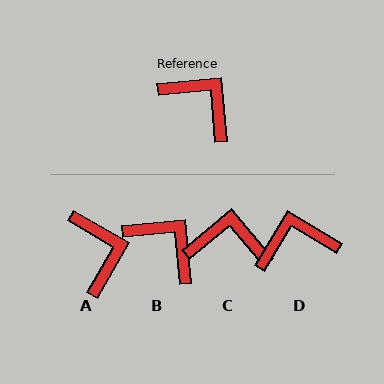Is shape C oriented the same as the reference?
No, it is off by about 35 degrees.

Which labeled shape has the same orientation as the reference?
B.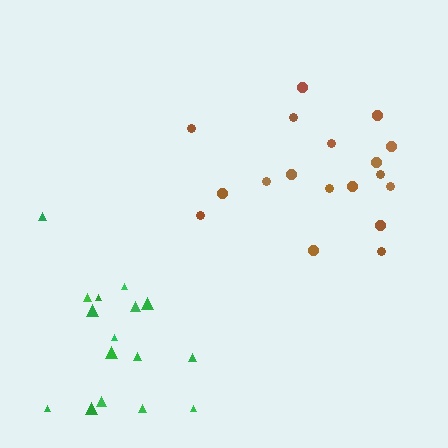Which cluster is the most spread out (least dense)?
Green.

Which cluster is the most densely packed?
Brown.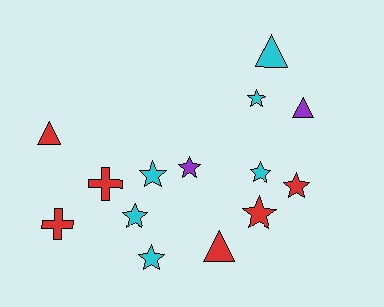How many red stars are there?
There are 2 red stars.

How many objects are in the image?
There are 14 objects.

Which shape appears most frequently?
Star, with 8 objects.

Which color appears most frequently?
Red, with 6 objects.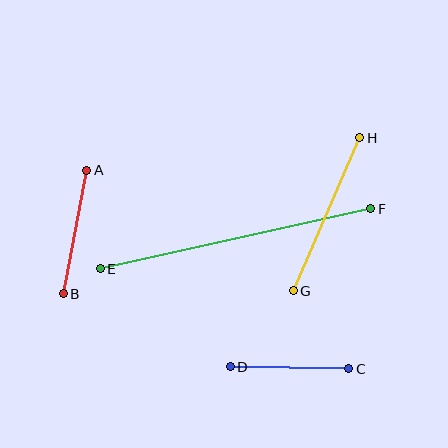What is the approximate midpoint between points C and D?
The midpoint is at approximately (289, 368) pixels.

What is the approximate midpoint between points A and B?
The midpoint is at approximately (75, 232) pixels.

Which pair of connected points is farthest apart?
Points E and F are farthest apart.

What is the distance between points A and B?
The distance is approximately 126 pixels.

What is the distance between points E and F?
The distance is approximately 277 pixels.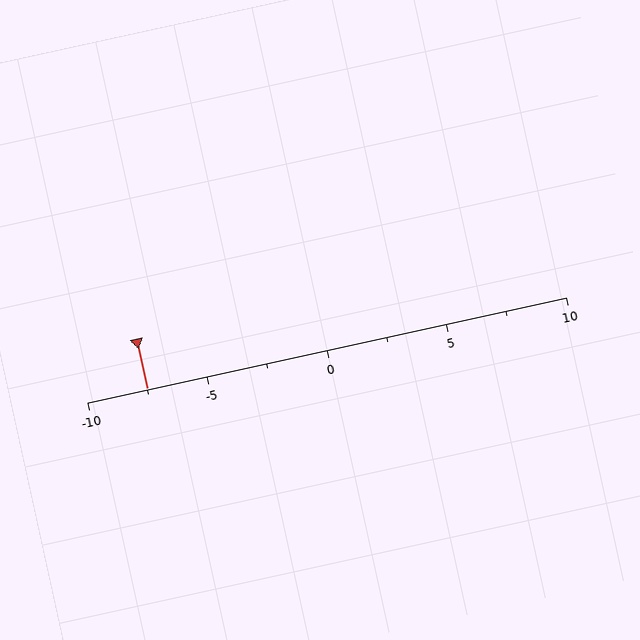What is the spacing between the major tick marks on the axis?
The major ticks are spaced 5 apart.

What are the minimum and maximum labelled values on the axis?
The axis runs from -10 to 10.